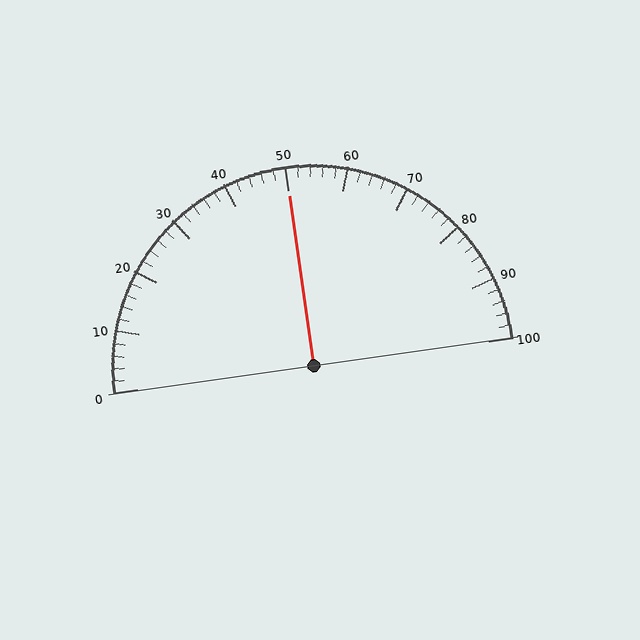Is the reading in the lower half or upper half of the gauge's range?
The reading is in the upper half of the range (0 to 100).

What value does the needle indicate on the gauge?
The needle indicates approximately 50.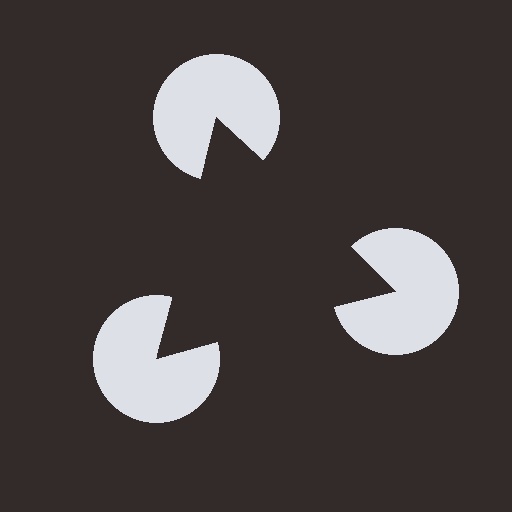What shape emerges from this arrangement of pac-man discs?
An illusory triangle — its edges are inferred from the aligned wedge cuts in the pac-man discs, not physically drawn.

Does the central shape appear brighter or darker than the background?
It typically appears slightly darker than the background, even though no actual brightness change is drawn.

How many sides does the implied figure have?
3 sides.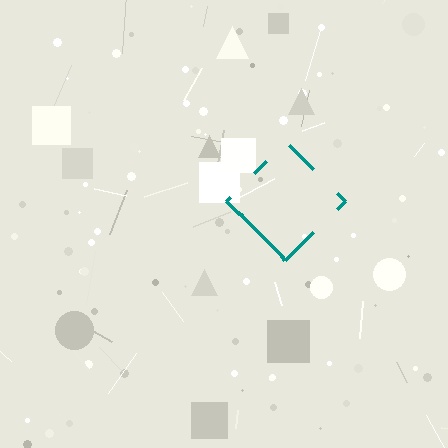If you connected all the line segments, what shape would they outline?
They would outline a diamond.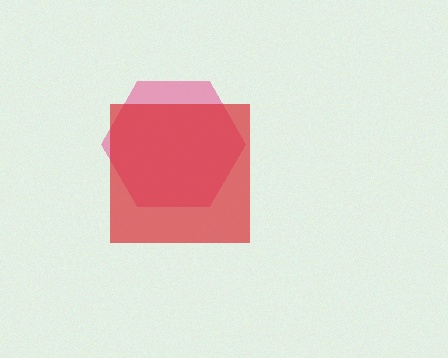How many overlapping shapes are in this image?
There are 2 overlapping shapes in the image.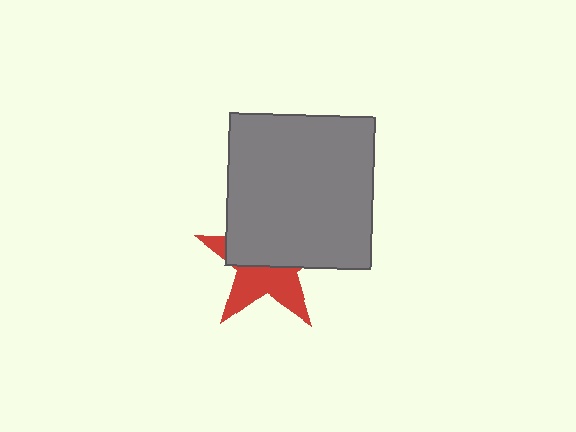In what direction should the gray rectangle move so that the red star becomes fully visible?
The gray rectangle should move up. That is the shortest direction to clear the overlap and leave the red star fully visible.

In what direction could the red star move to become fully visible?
The red star could move down. That would shift it out from behind the gray rectangle entirely.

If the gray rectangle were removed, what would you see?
You would see the complete red star.